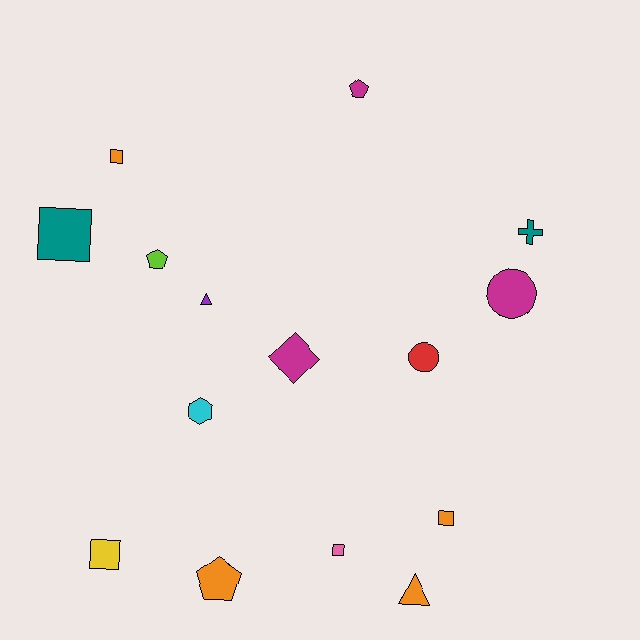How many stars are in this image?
There are no stars.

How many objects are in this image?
There are 15 objects.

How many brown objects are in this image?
There are no brown objects.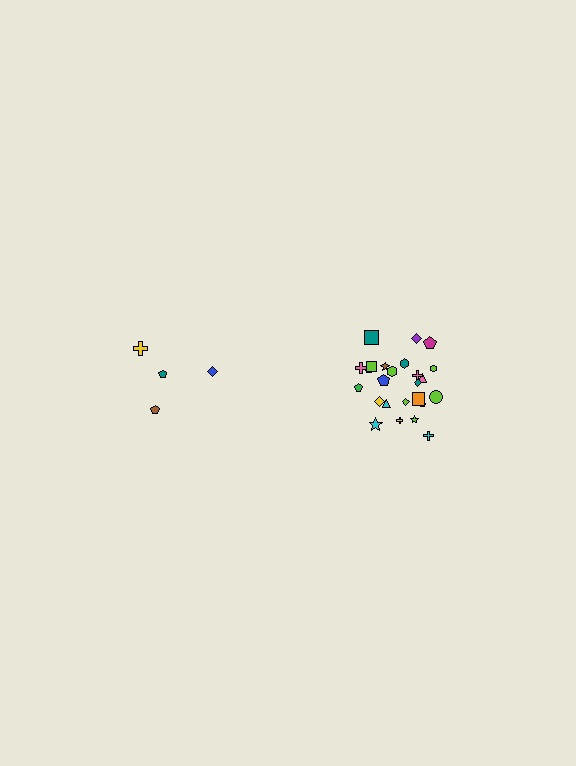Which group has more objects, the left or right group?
The right group.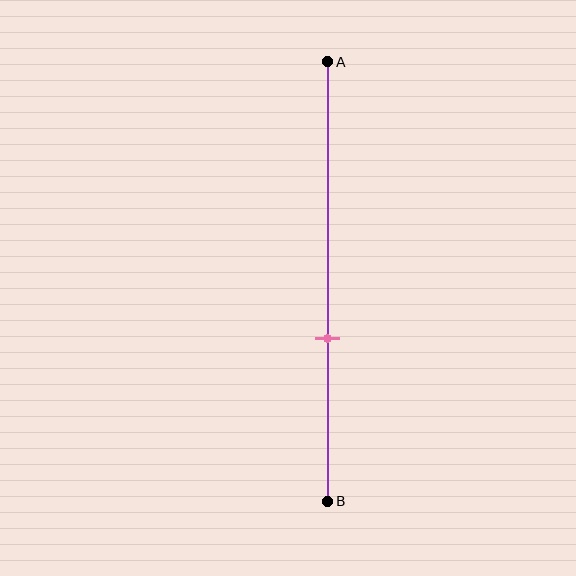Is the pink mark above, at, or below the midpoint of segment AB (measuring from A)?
The pink mark is below the midpoint of segment AB.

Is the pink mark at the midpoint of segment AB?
No, the mark is at about 65% from A, not at the 50% midpoint.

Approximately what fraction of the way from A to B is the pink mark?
The pink mark is approximately 65% of the way from A to B.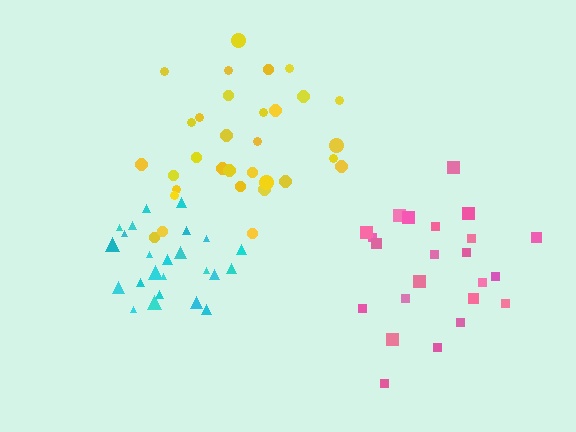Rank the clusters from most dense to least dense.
cyan, yellow, pink.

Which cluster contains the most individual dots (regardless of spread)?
Yellow (32).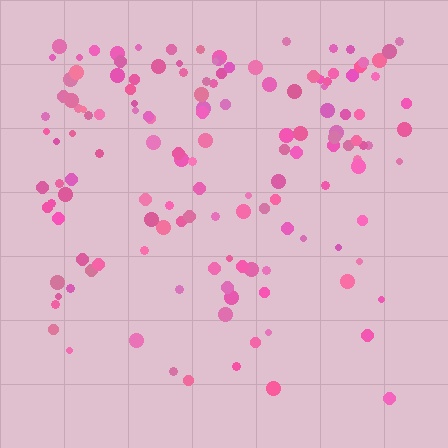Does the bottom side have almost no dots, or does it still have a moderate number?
Still a moderate number, just noticeably fewer than the top.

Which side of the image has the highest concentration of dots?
The top.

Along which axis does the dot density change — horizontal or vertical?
Vertical.